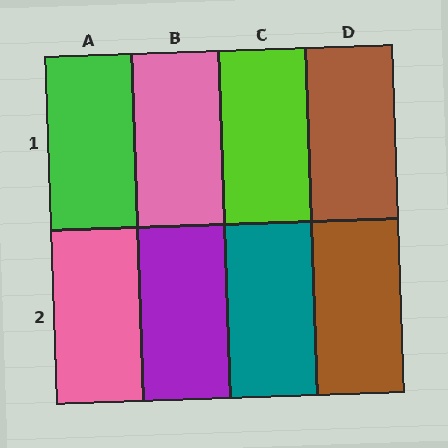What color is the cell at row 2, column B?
Purple.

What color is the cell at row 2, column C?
Teal.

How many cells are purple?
1 cell is purple.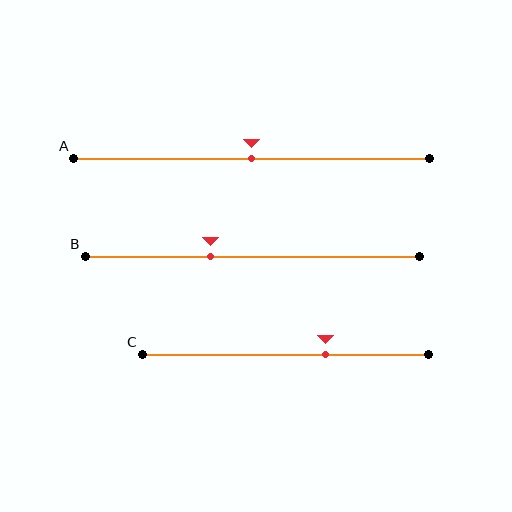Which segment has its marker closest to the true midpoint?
Segment A has its marker closest to the true midpoint.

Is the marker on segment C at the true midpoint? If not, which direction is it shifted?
No, the marker on segment C is shifted to the right by about 14% of the segment length.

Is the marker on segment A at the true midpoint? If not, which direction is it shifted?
Yes, the marker on segment A is at the true midpoint.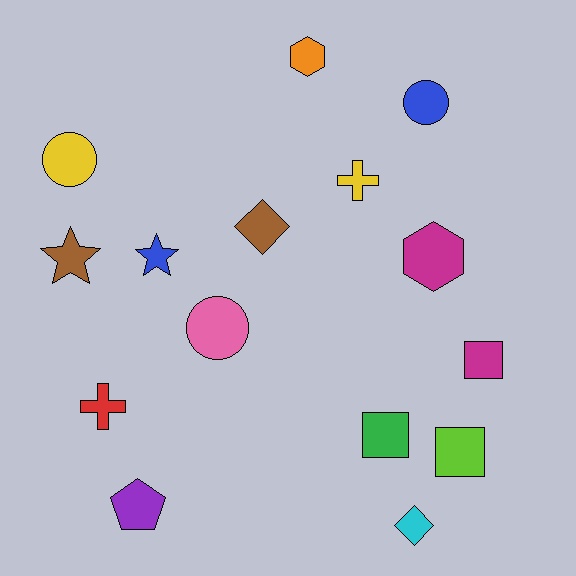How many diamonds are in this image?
There are 2 diamonds.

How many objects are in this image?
There are 15 objects.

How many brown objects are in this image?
There are 2 brown objects.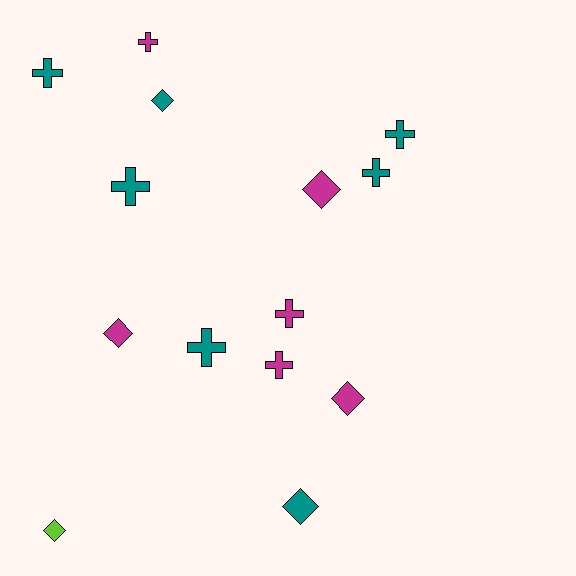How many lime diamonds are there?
There is 1 lime diamond.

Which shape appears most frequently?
Cross, with 8 objects.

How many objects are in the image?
There are 14 objects.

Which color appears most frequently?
Teal, with 7 objects.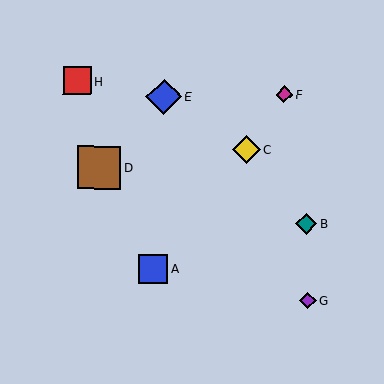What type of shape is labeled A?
Shape A is a blue square.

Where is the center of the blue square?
The center of the blue square is at (153, 269).